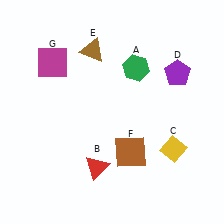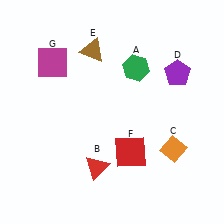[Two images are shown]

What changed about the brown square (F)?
In Image 1, F is brown. In Image 2, it changed to red.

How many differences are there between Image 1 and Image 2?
There are 2 differences between the two images.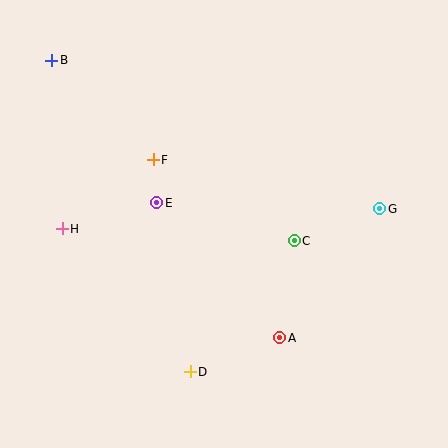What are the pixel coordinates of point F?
Point F is at (153, 160).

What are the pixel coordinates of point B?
Point B is at (52, 60).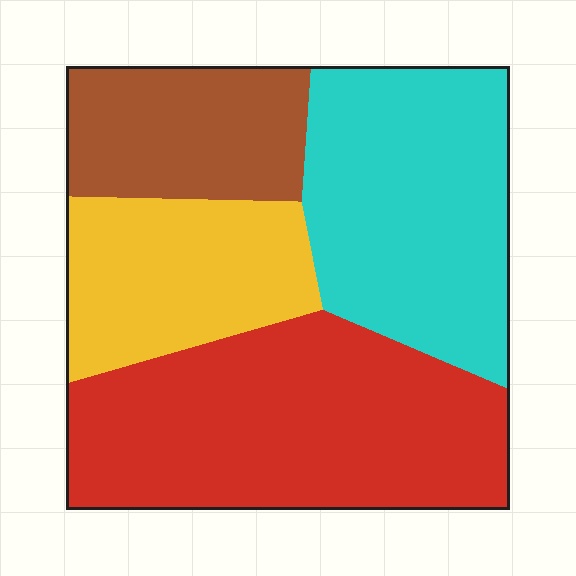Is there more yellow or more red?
Red.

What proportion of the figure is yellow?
Yellow takes up about one fifth (1/5) of the figure.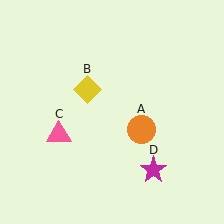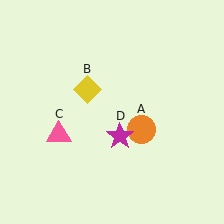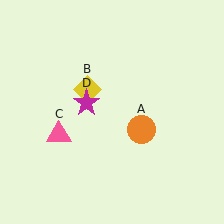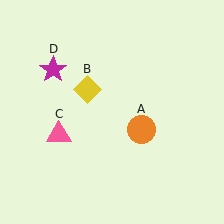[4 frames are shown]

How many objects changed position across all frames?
1 object changed position: magenta star (object D).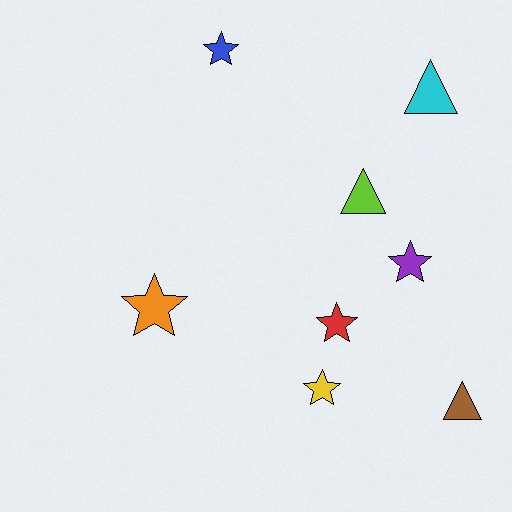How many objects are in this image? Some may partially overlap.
There are 8 objects.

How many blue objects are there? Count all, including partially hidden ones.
There is 1 blue object.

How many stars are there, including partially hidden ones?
There are 5 stars.